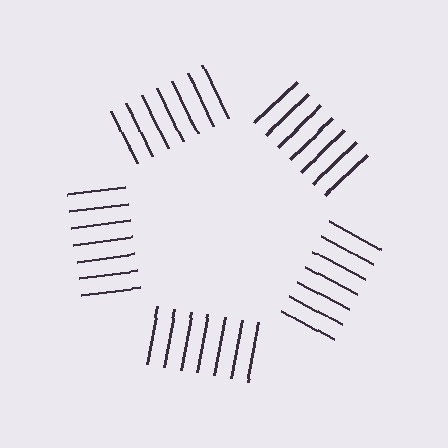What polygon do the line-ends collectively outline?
An illusory pentagon — the line segments terminate on its edges but no continuous stroke is drawn.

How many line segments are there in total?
35 — 7 along each of the 5 edges.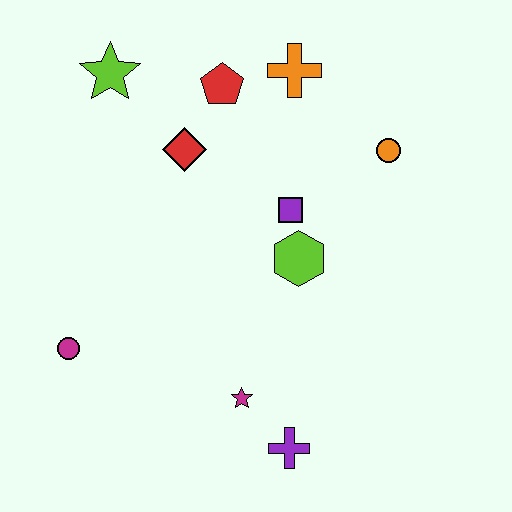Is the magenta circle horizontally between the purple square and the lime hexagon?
No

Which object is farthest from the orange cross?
The purple cross is farthest from the orange cross.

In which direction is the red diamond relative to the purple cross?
The red diamond is above the purple cross.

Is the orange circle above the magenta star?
Yes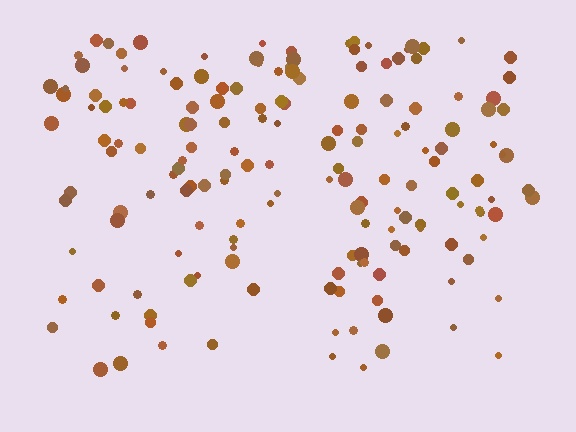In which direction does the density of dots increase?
From bottom to top, with the top side densest.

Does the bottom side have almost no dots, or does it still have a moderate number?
Still a moderate number, just noticeably fewer than the top.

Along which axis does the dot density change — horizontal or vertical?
Vertical.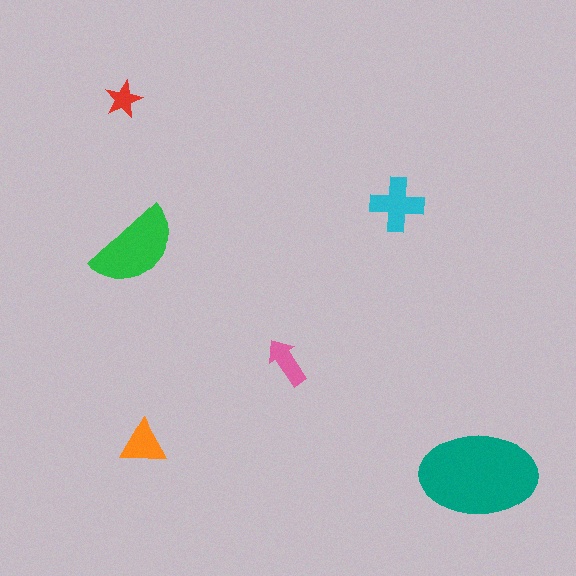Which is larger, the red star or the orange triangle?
The orange triangle.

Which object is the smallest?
The red star.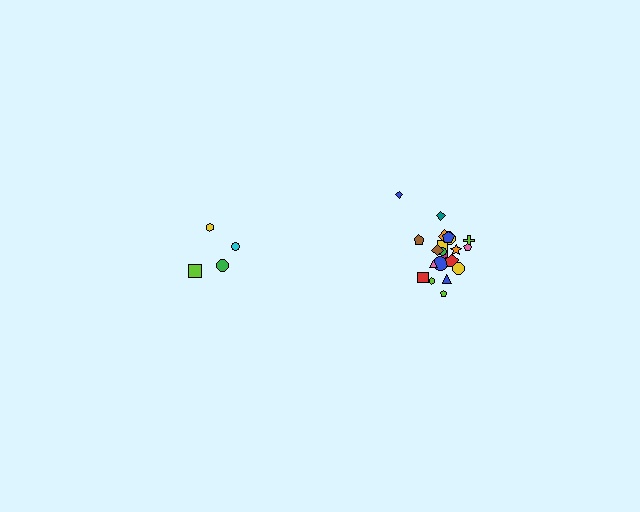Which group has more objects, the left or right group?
The right group.